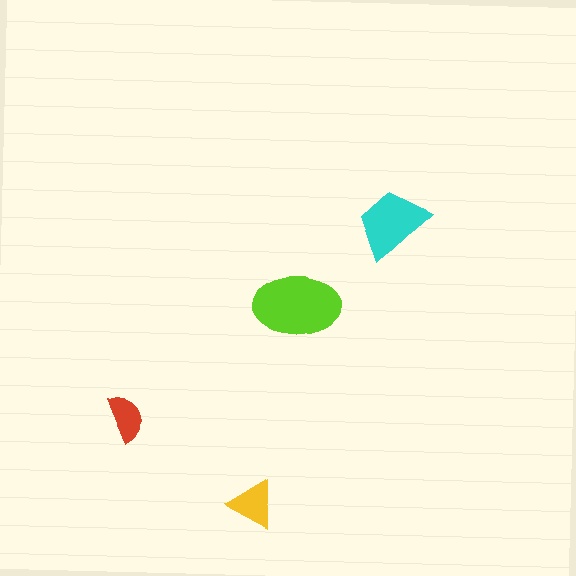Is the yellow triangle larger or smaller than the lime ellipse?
Smaller.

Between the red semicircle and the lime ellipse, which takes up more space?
The lime ellipse.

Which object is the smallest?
The red semicircle.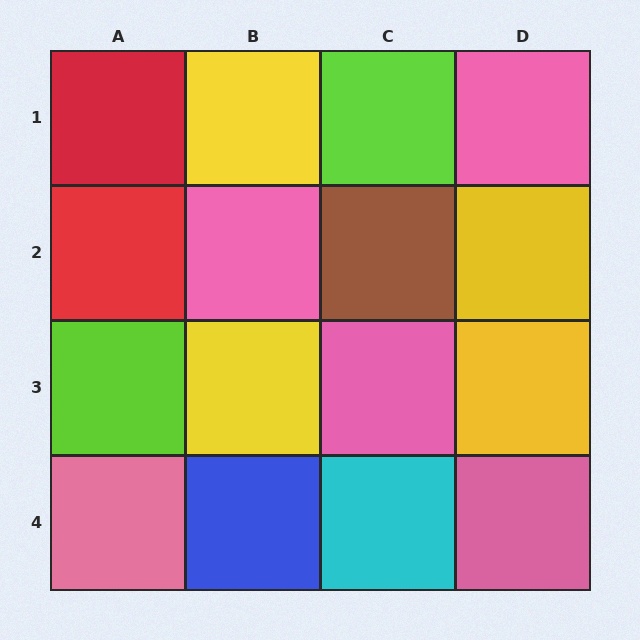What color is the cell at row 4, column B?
Blue.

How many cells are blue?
1 cell is blue.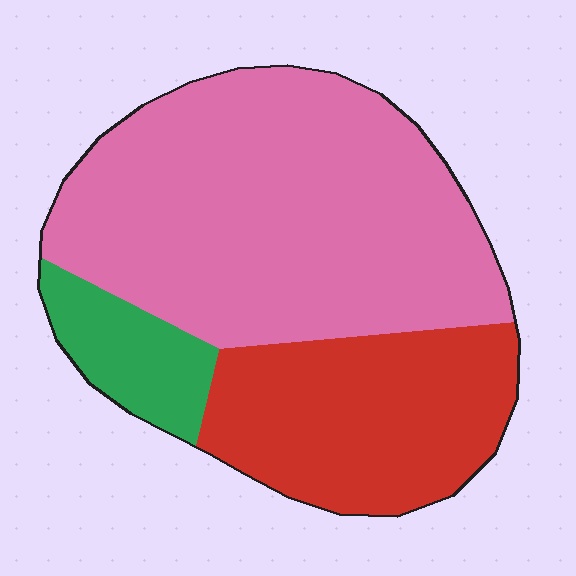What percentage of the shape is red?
Red covers around 30% of the shape.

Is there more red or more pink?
Pink.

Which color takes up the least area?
Green, at roughly 10%.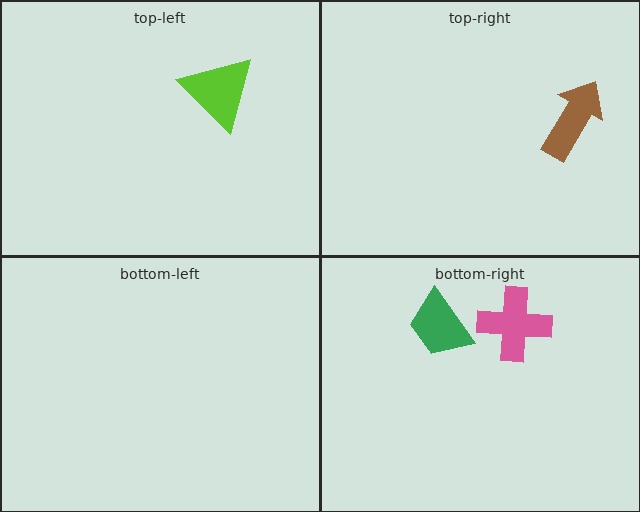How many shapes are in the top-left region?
1.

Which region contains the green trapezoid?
The bottom-right region.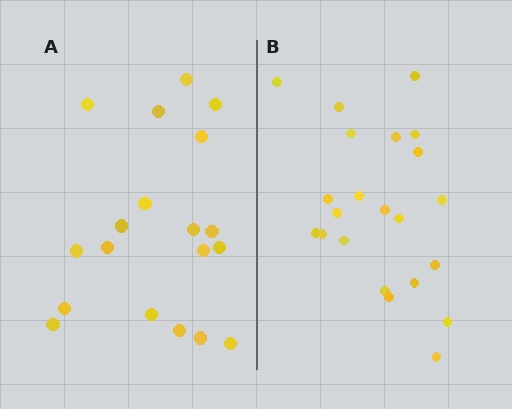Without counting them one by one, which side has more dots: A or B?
Region B (the right region) has more dots.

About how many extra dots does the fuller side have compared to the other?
Region B has just a few more — roughly 2 or 3 more dots than region A.